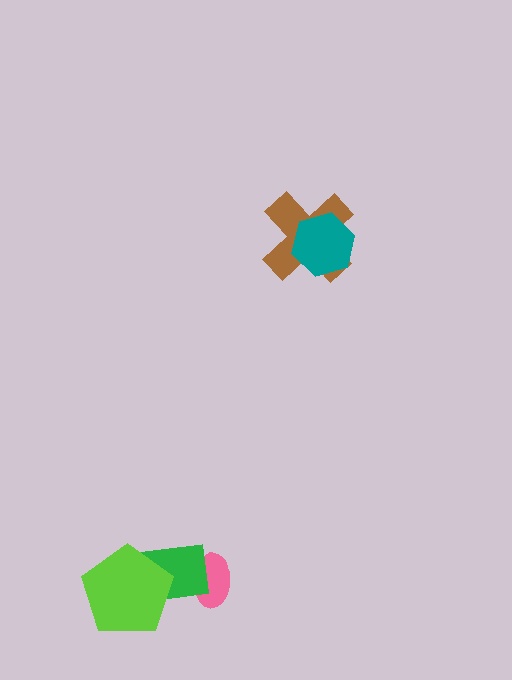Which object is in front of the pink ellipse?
The green rectangle is in front of the pink ellipse.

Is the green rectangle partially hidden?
Yes, it is partially covered by another shape.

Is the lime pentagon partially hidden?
No, no other shape covers it.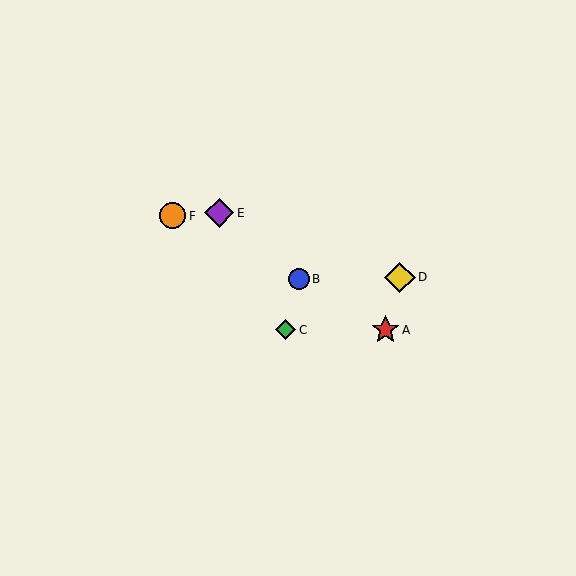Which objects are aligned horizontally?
Objects A, C are aligned horizontally.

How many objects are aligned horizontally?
2 objects (A, C) are aligned horizontally.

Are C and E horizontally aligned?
No, C is at y≈330 and E is at y≈213.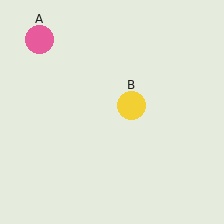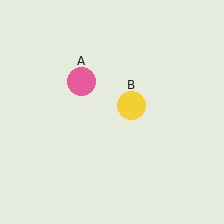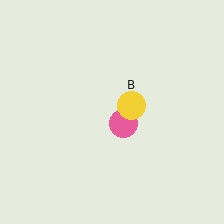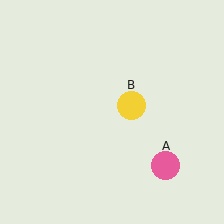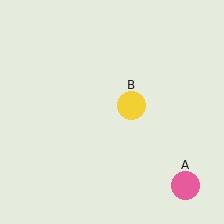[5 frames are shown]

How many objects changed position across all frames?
1 object changed position: pink circle (object A).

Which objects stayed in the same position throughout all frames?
Yellow circle (object B) remained stationary.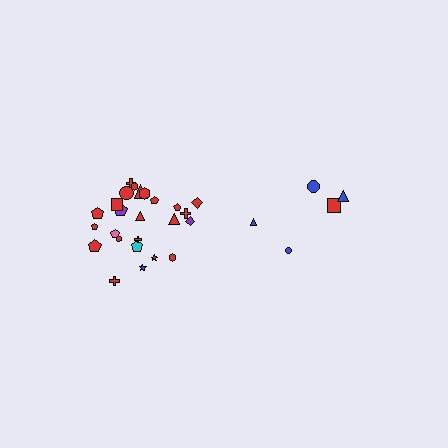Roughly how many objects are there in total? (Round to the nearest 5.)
Roughly 30 objects in total.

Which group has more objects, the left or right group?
The left group.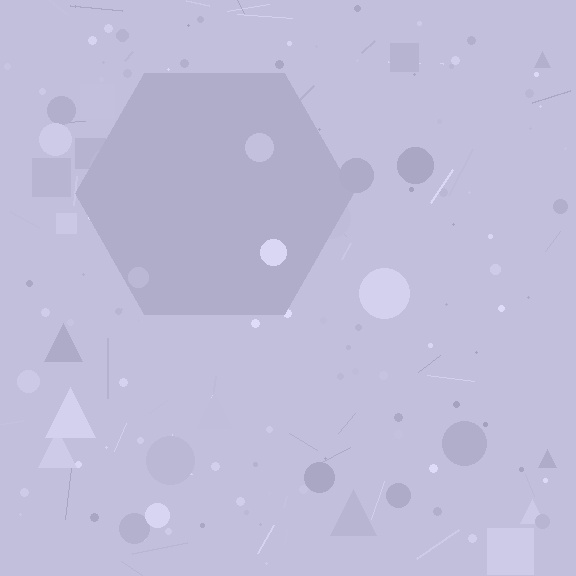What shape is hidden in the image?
A hexagon is hidden in the image.